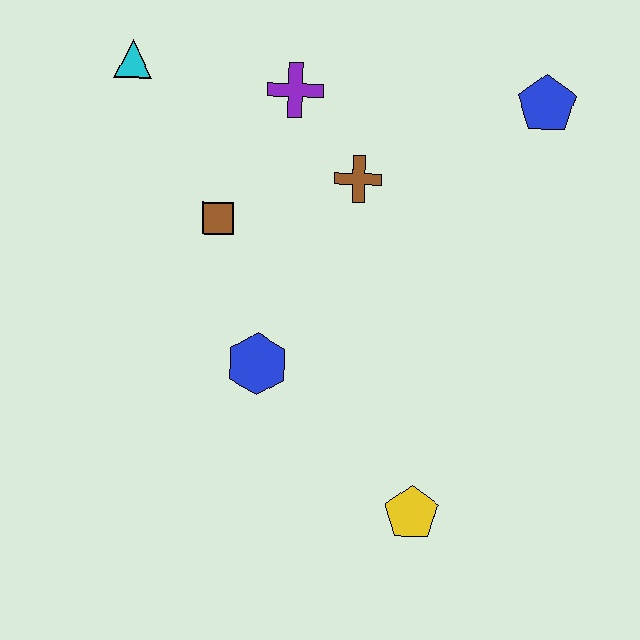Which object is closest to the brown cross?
The purple cross is closest to the brown cross.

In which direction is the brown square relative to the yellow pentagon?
The brown square is above the yellow pentagon.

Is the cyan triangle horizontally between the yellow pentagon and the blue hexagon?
No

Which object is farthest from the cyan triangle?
The yellow pentagon is farthest from the cyan triangle.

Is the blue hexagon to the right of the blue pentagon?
No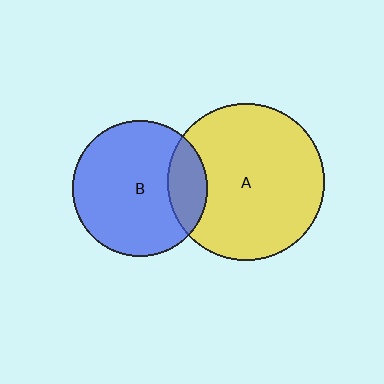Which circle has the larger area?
Circle A (yellow).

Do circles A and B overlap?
Yes.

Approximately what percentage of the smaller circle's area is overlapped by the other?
Approximately 20%.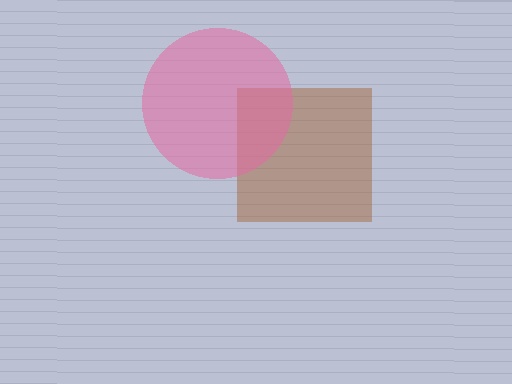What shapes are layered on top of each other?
The layered shapes are: a brown square, a pink circle.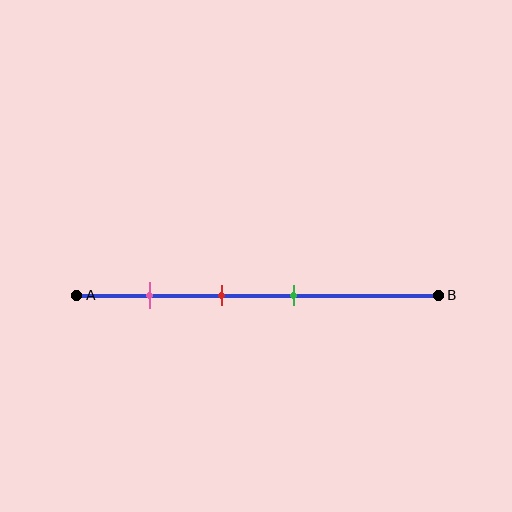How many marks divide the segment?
There are 3 marks dividing the segment.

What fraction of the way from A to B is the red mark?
The red mark is approximately 40% (0.4) of the way from A to B.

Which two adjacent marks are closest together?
The red and green marks are the closest adjacent pair.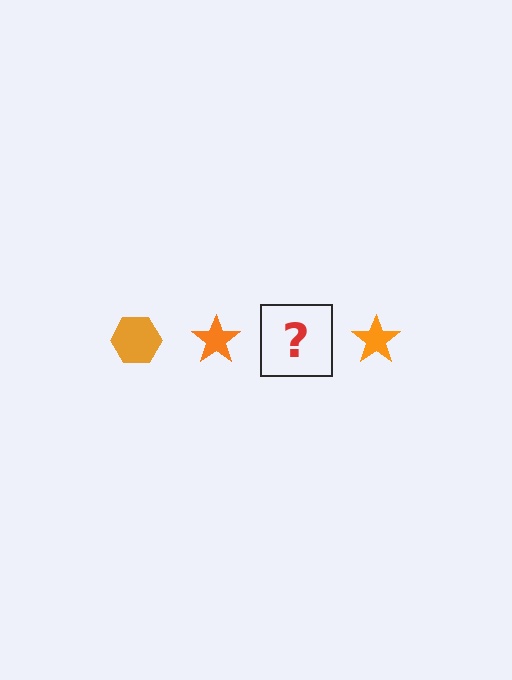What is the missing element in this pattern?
The missing element is an orange hexagon.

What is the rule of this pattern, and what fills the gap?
The rule is that the pattern cycles through hexagon, star shapes in orange. The gap should be filled with an orange hexagon.